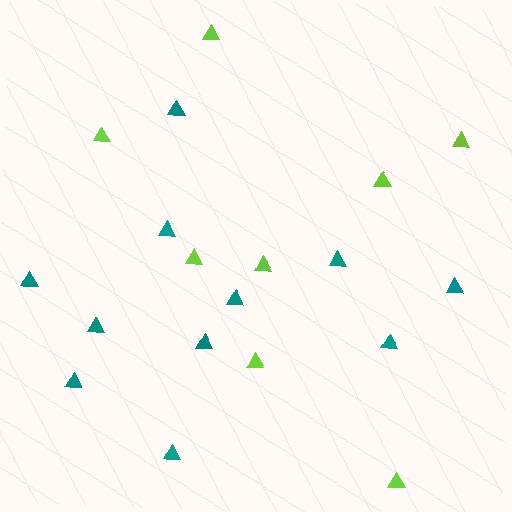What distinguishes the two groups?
There are 2 groups: one group of lime triangles (8) and one group of teal triangles (11).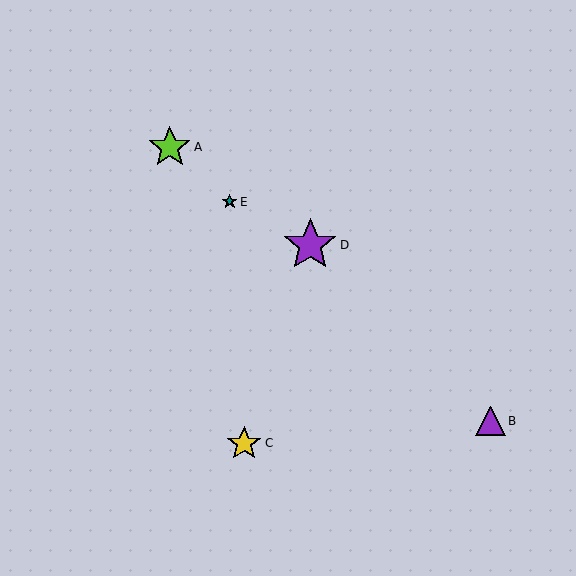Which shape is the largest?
The purple star (labeled D) is the largest.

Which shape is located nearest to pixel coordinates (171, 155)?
The lime star (labeled A) at (170, 147) is nearest to that location.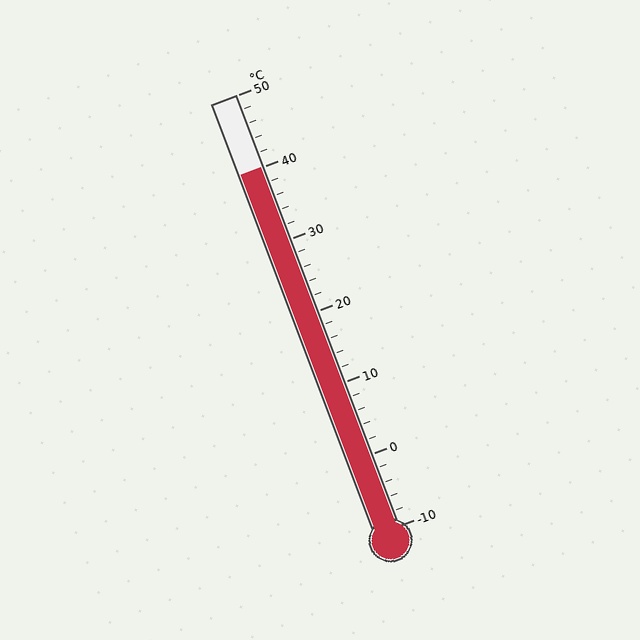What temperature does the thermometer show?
The thermometer shows approximately 40°C.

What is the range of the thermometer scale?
The thermometer scale ranges from -10°C to 50°C.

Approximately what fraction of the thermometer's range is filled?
The thermometer is filled to approximately 85% of its range.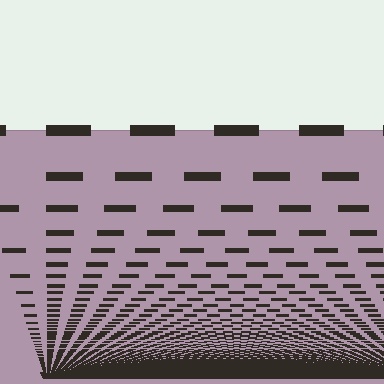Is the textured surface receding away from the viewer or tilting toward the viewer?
The surface appears to tilt toward the viewer. Texture elements get larger and sparser toward the top.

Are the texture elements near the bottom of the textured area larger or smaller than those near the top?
Smaller. The gradient is inverted — elements near the bottom are smaller and denser.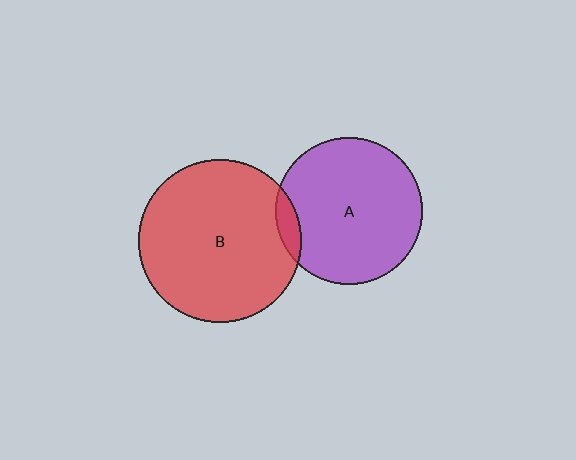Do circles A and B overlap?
Yes.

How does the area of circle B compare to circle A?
Approximately 1.2 times.